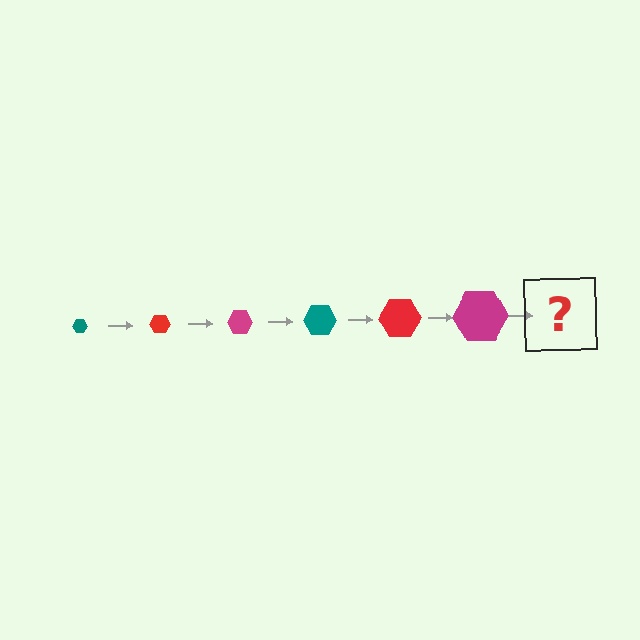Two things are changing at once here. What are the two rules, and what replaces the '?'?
The two rules are that the hexagon grows larger each step and the color cycles through teal, red, and magenta. The '?' should be a teal hexagon, larger than the previous one.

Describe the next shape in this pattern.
It should be a teal hexagon, larger than the previous one.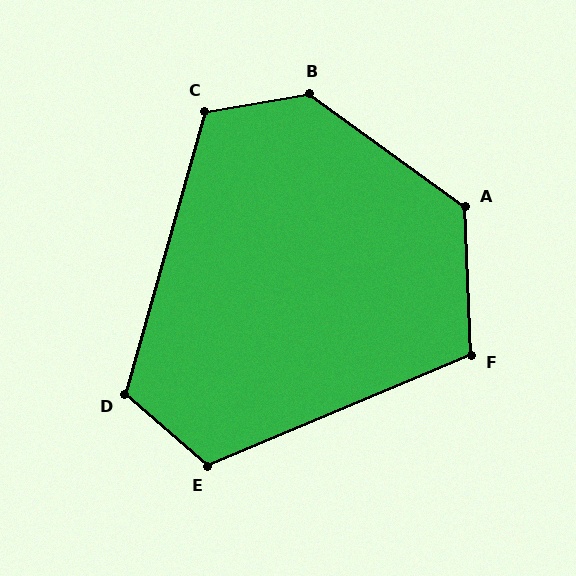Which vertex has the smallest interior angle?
F, at approximately 111 degrees.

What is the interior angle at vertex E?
Approximately 117 degrees (obtuse).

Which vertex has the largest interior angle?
B, at approximately 135 degrees.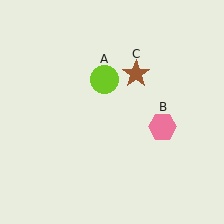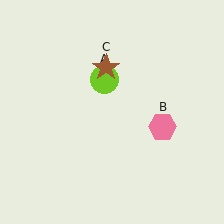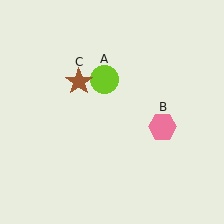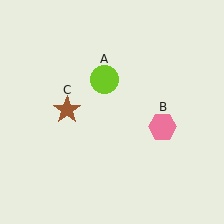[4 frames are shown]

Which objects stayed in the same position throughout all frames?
Lime circle (object A) and pink hexagon (object B) remained stationary.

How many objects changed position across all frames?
1 object changed position: brown star (object C).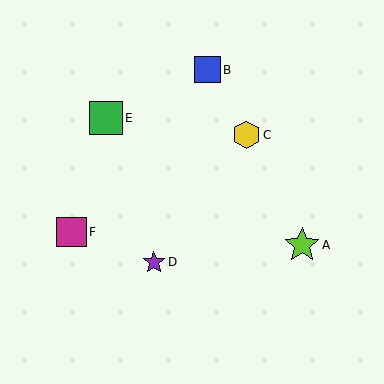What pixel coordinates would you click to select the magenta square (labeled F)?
Click at (72, 232) to select the magenta square F.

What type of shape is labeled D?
Shape D is a purple star.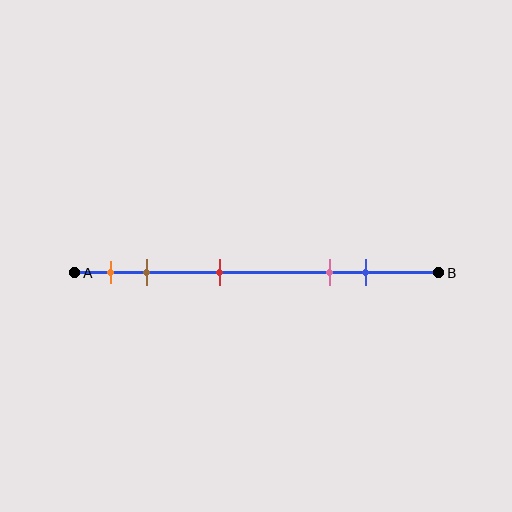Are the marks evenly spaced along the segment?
No, the marks are not evenly spaced.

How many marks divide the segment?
There are 5 marks dividing the segment.